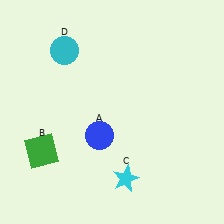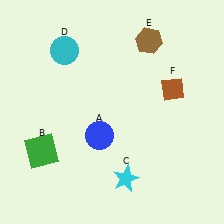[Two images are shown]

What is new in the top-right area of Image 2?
A brown diamond (F) was added in the top-right area of Image 2.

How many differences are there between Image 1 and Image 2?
There are 2 differences between the two images.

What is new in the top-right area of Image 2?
A brown hexagon (E) was added in the top-right area of Image 2.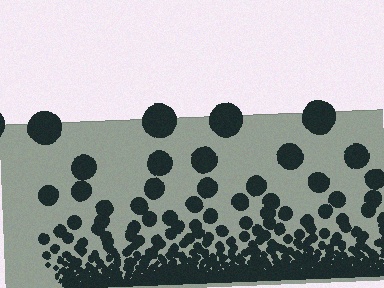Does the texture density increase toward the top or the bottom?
Density increases toward the bottom.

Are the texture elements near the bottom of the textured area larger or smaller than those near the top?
Smaller. The gradient is inverted — elements near the bottom are smaller and denser.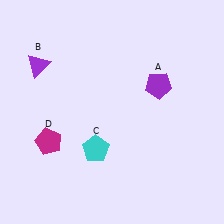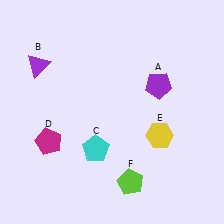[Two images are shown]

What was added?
A yellow hexagon (E), a lime pentagon (F) were added in Image 2.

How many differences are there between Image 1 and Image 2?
There are 2 differences between the two images.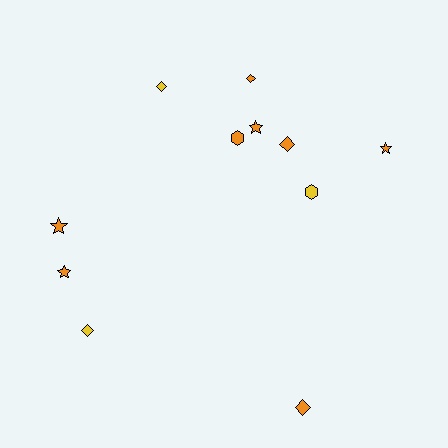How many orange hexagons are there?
There is 1 orange hexagon.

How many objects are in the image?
There are 11 objects.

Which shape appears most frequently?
Diamond, with 5 objects.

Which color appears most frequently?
Orange, with 8 objects.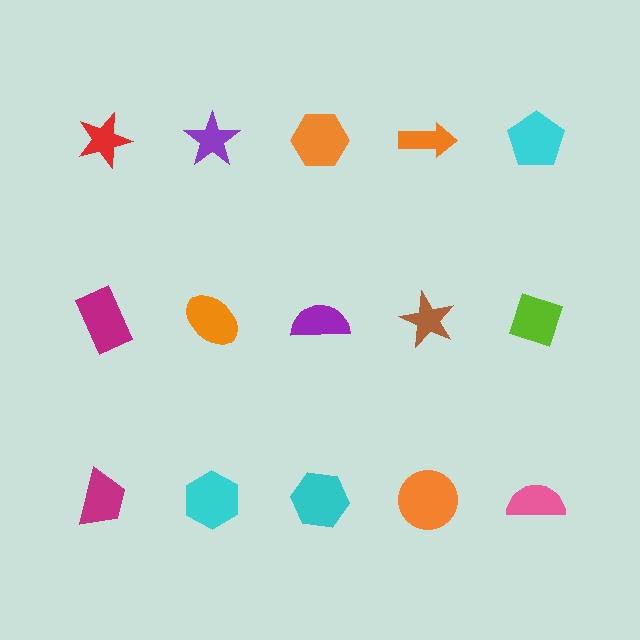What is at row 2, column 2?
An orange ellipse.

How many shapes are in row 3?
5 shapes.